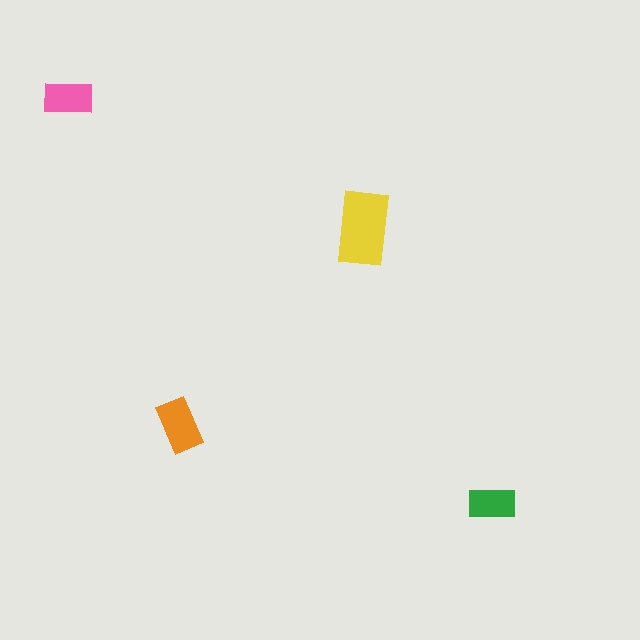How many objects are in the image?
There are 4 objects in the image.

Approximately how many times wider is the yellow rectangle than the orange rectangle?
About 1.5 times wider.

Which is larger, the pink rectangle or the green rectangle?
The pink one.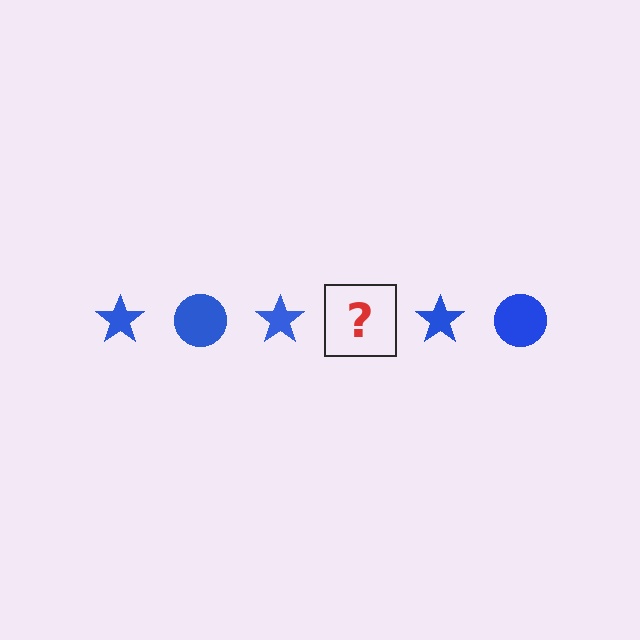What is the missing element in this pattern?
The missing element is a blue circle.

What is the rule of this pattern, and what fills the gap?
The rule is that the pattern cycles through star, circle shapes in blue. The gap should be filled with a blue circle.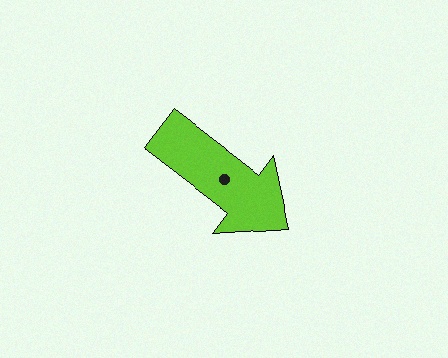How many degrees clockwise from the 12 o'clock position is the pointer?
Approximately 127 degrees.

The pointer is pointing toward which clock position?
Roughly 4 o'clock.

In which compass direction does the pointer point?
Southeast.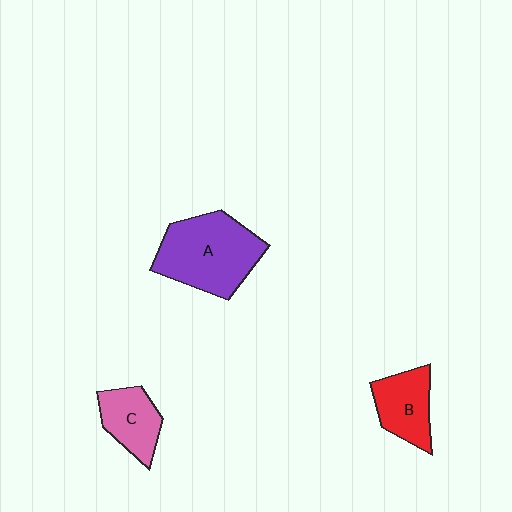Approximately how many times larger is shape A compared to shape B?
Approximately 1.8 times.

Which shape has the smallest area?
Shape C (pink).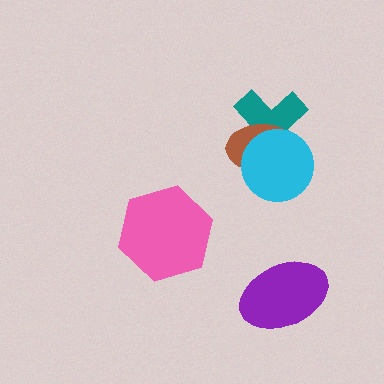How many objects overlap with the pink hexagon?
0 objects overlap with the pink hexagon.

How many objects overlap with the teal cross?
2 objects overlap with the teal cross.